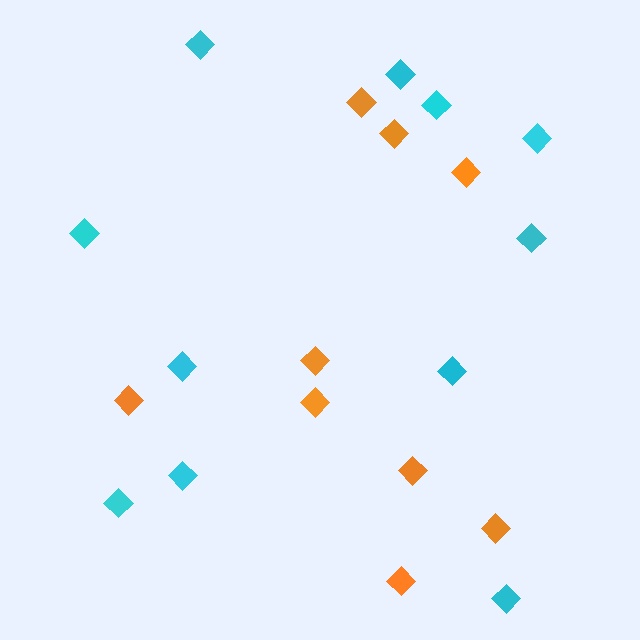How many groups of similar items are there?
There are 2 groups: one group of orange diamonds (9) and one group of cyan diamonds (11).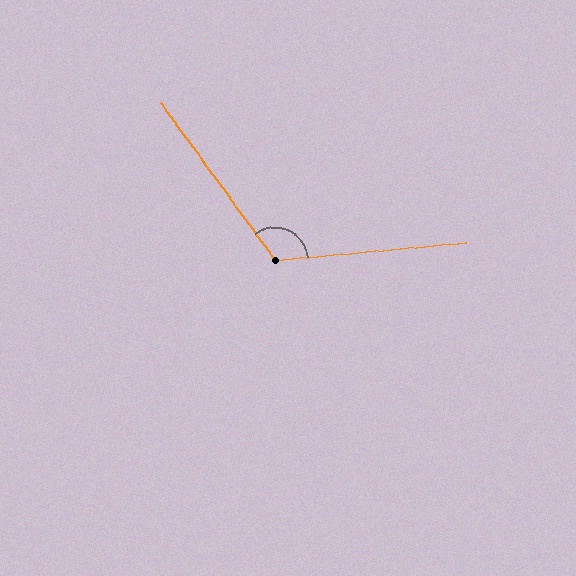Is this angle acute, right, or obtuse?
It is obtuse.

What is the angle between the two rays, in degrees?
Approximately 120 degrees.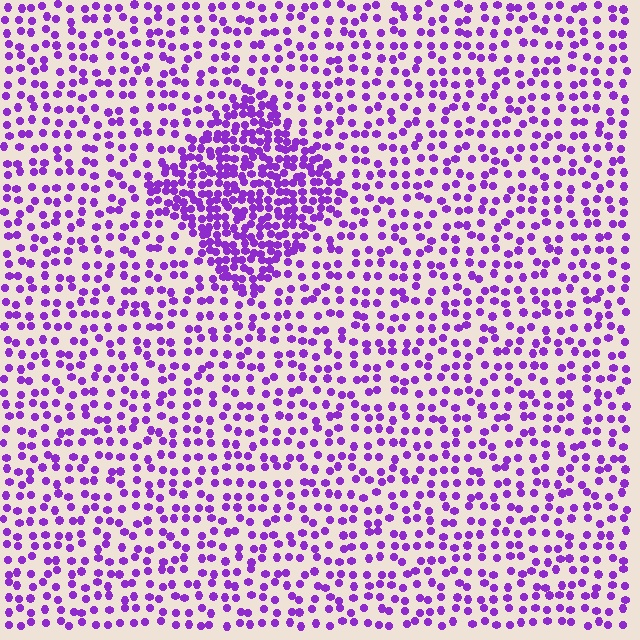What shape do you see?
I see a diamond.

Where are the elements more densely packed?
The elements are more densely packed inside the diamond boundary.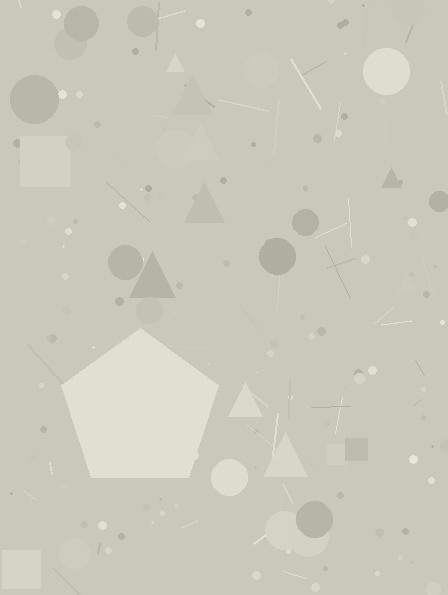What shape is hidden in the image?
A pentagon is hidden in the image.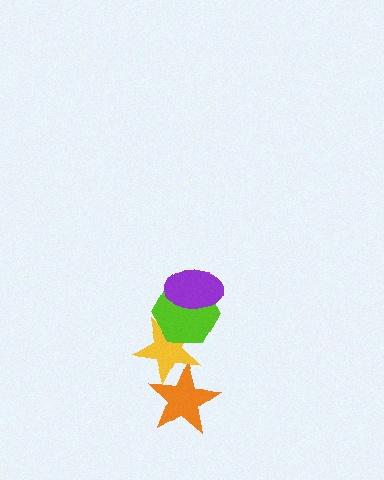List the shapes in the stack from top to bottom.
From top to bottom: the purple ellipse, the lime hexagon, the yellow star, the orange star.